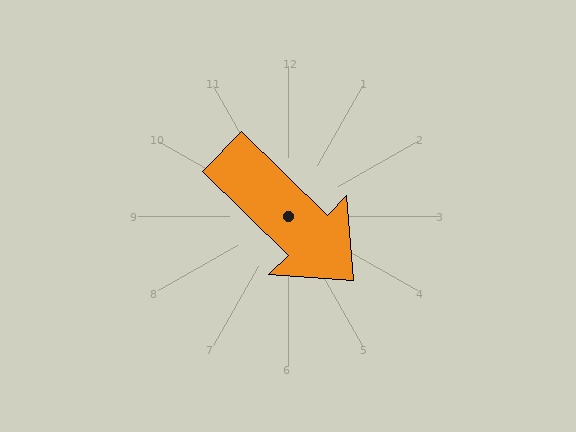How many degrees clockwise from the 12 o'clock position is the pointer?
Approximately 135 degrees.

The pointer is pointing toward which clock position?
Roughly 4 o'clock.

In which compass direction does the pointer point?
Southeast.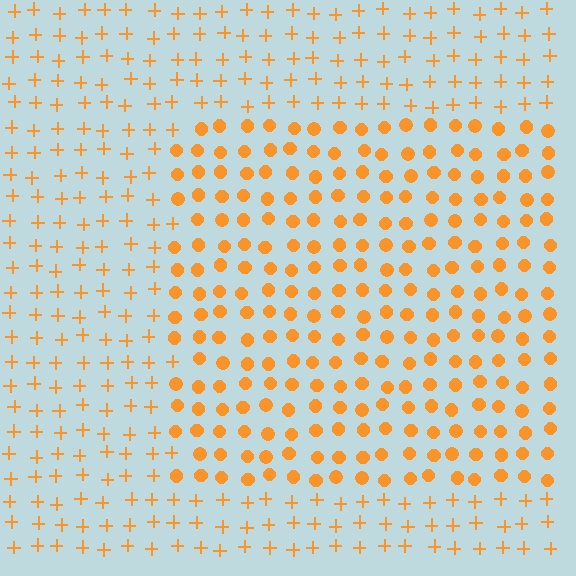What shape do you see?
I see a rectangle.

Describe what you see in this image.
The image is filled with small orange elements arranged in a uniform grid. A rectangle-shaped region contains circles, while the surrounding area contains plus signs. The boundary is defined purely by the change in element shape.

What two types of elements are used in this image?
The image uses circles inside the rectangle region and plus signs outside it.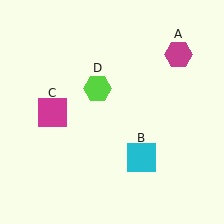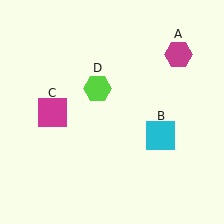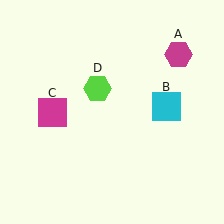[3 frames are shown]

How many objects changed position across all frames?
1 object changed position: cyan square (object B).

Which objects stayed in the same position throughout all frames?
Magenta hexagon (object A) and magenta square (object C) and lime hexagon (object D) remained stationary.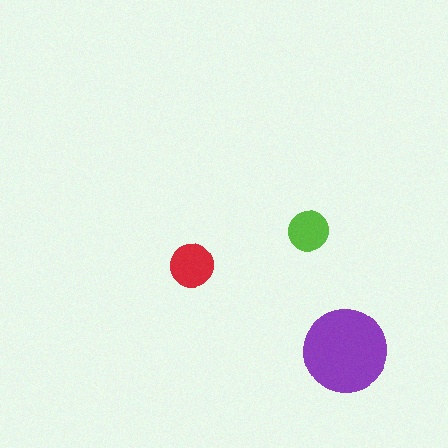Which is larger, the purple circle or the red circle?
The purple one.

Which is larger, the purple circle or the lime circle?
The purple one.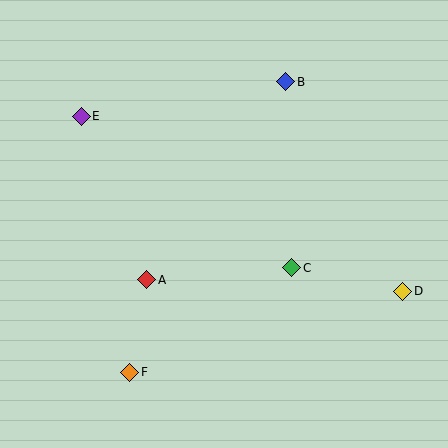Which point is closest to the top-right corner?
Point B is closest to the top-right corner.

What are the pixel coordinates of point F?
Point F is at (130, 372).